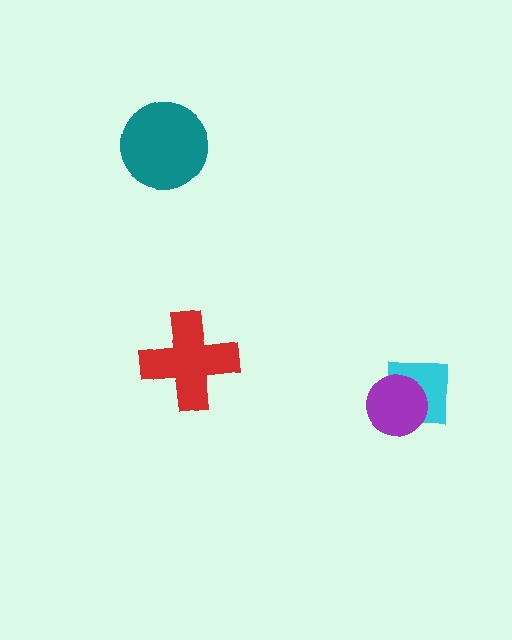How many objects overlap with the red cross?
0 objects overlap with the red cross.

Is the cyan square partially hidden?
Yes, it is partially covered by another shape.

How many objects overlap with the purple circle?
1 object overlaps with the purple circle.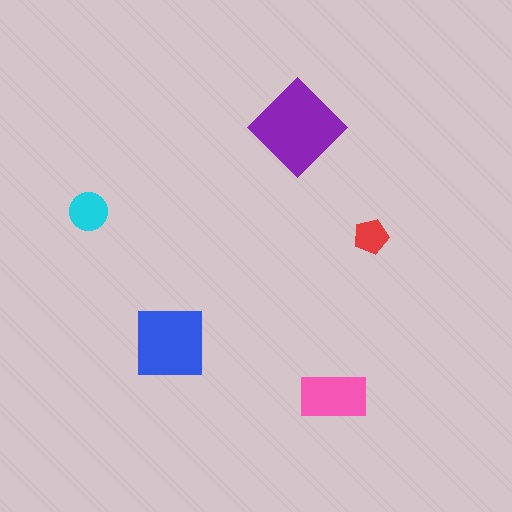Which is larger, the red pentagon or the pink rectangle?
The pink rectangle.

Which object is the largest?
The purple diamond.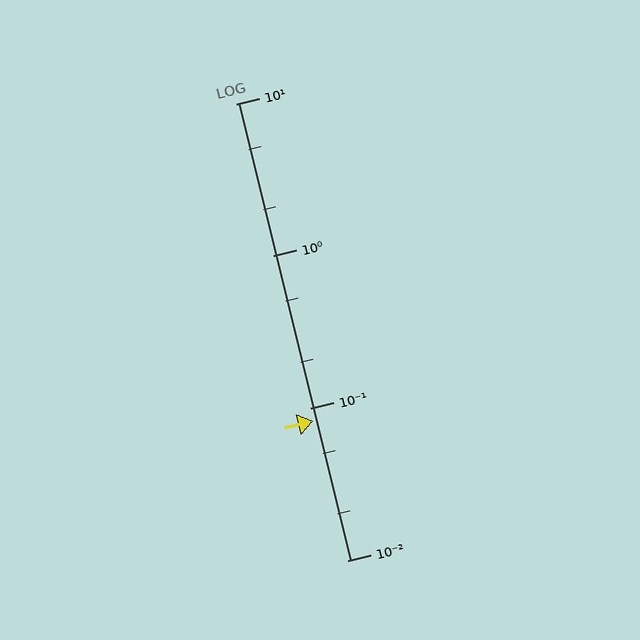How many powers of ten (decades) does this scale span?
The scale spans 3 decades, from 0.01 to 10.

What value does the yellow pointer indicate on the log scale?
The pointer indicates approximately 0.082.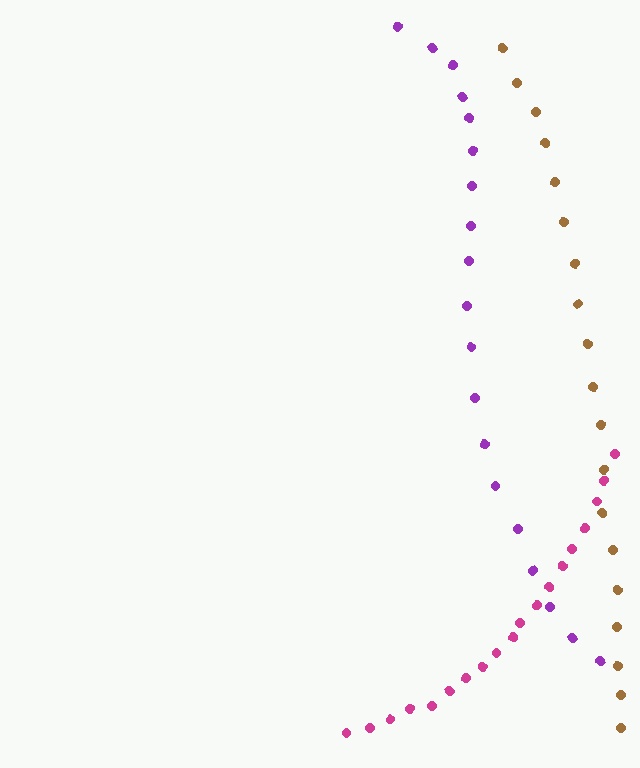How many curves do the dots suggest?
There are 3 distinct paths.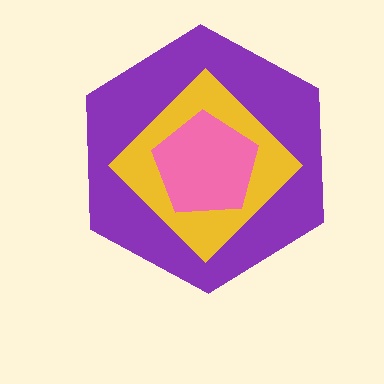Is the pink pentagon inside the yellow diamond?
Yes.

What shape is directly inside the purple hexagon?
The yellow diamond.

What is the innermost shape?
The pink pentagon.